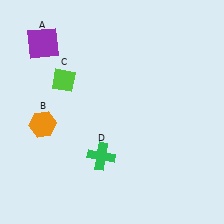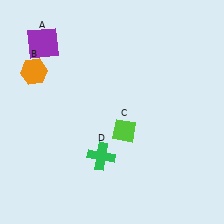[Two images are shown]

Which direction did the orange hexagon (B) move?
The orange hexagon (B) moved up.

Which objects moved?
The objects that moved are: the orange hexagon (B), the lime diamond (C).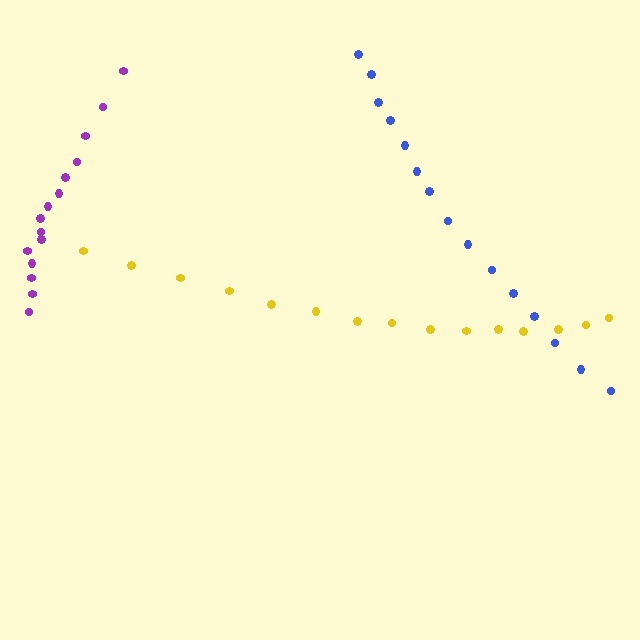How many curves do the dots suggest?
There are 3 distinct paths.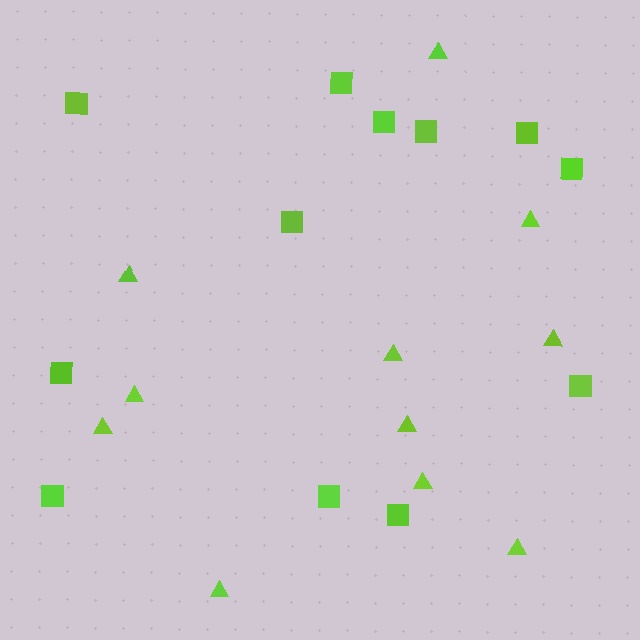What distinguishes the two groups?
There are 2 groups: one group of triangles (11) and one group of squares (12).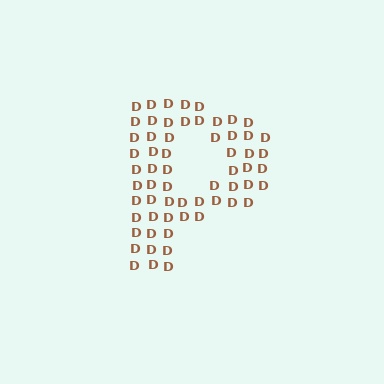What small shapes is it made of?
It is made of small letter D's.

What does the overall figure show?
The overall figure shows the letter P.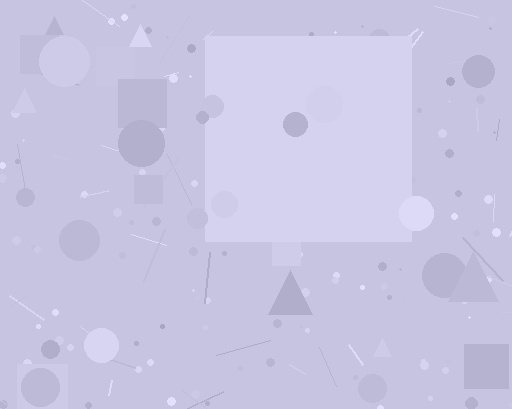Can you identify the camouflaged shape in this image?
The camouflaged shape is a square.